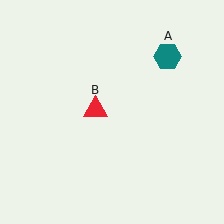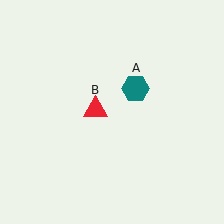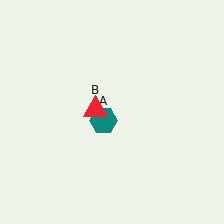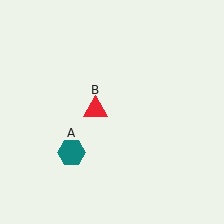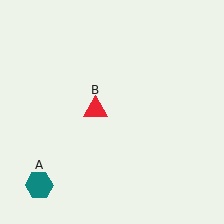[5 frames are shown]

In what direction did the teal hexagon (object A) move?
The teal hexagon (object A) moved down and to the left.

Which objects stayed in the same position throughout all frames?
Red triangle (object B) remained stationary.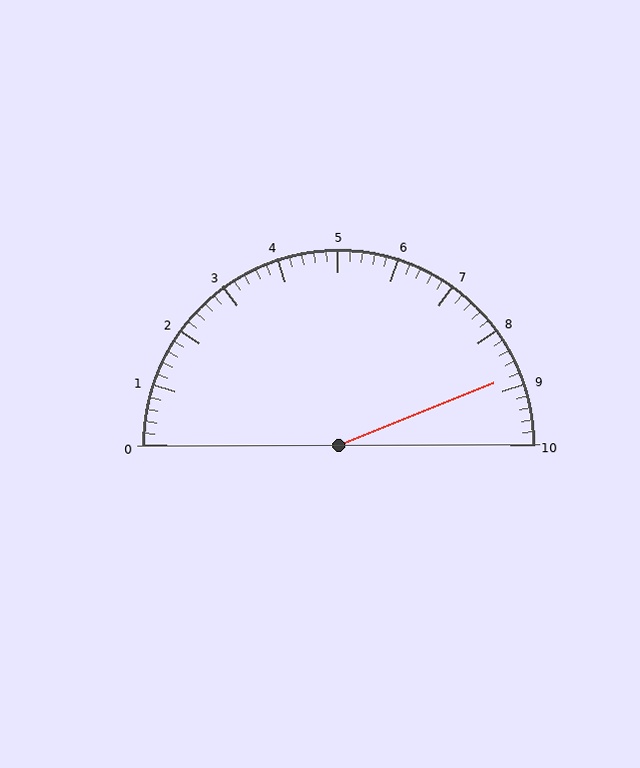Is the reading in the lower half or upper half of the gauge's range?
The reading is in the upper half of the range (0 to 10).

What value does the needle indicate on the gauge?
The needle indicates approximately 8.8.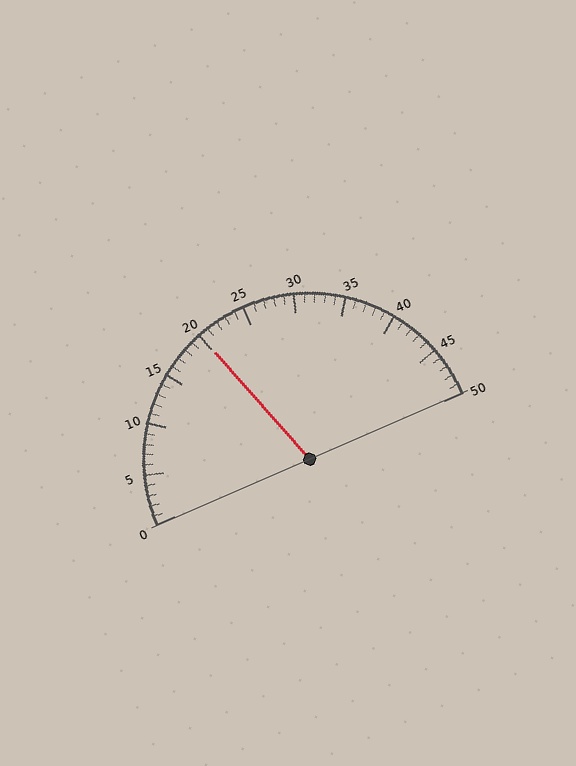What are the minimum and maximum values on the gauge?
The gauge ranges from 0 to 50.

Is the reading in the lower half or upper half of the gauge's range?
The reading is in the lower half of the range (0 to 50).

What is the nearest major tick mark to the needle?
The nearest major tick mark is 20.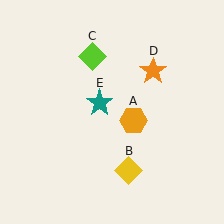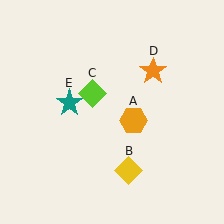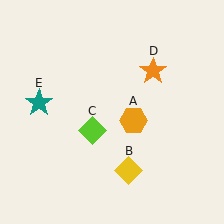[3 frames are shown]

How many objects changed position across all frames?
2 objects changed position: lime diamond (object C), teal star (object E).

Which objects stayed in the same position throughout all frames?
Orange hexagon (object A) and yellow diamond (object B) and orange star (object D) remained stationary.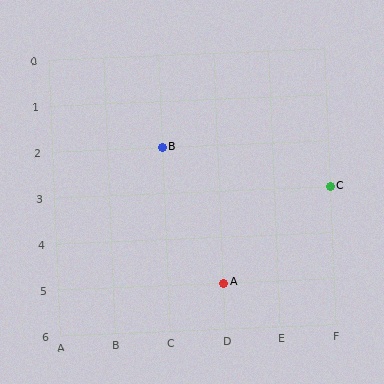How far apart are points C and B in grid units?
Points C and B are 3 columns and 1 row apart (about 3.2 grid units diagonally).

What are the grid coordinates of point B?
Point B is at grid coordinates (C, 2).